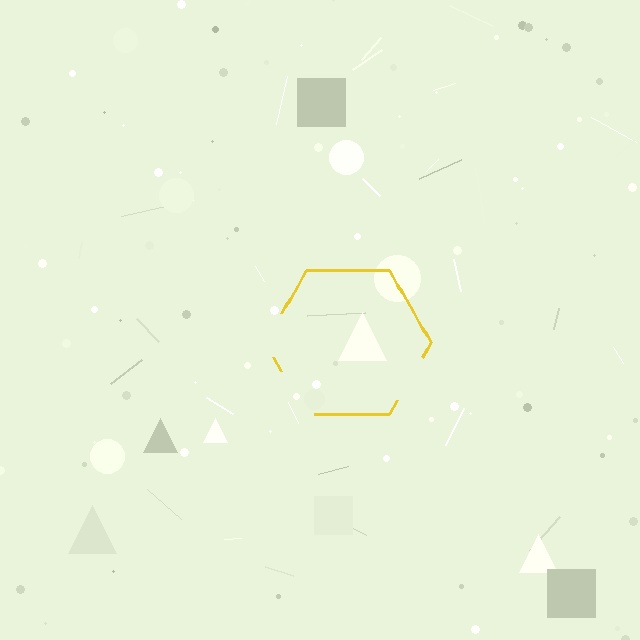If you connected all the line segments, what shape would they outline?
They would outline a hexagon.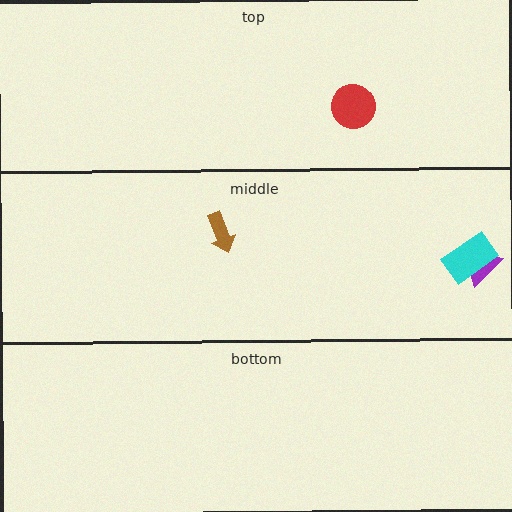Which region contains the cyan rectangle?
The middle region.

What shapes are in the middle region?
The purple triangle, the cyan rectangle, the brown arrow.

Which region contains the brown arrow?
The middle region.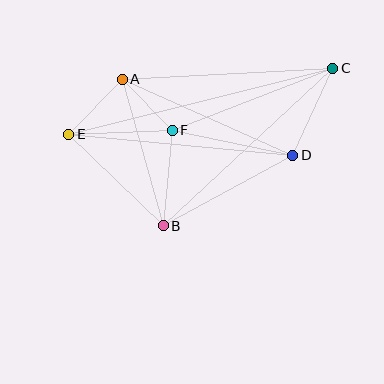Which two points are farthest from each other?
Points C and E are farthest from each other.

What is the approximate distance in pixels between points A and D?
The distance between A and D is approximately 187 pixels.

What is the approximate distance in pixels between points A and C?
The distance between A and C is approximately 211 pixels.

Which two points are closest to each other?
Points A and F are closest to each other.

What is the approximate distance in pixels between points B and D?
The distance between B and D is approximately 147 pixels.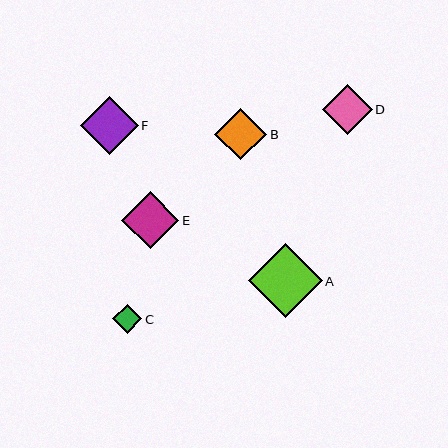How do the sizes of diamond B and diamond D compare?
Diamond B and diamond D are approximately the same size.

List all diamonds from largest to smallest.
From largest to smallest: A, F, E, B, D, C.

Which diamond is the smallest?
Diamond C is the smallest with a size of approximately 29 pixels.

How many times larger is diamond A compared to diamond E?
Diamond A is approximately 1.3 times the size of diamond E.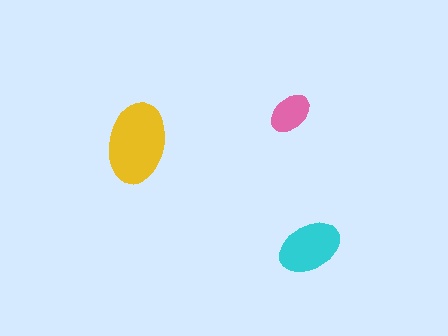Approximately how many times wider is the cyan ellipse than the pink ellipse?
About 1.5 times wider.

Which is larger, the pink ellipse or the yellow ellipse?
The yellow one.